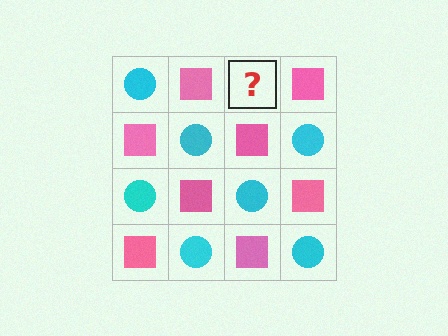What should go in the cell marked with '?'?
The missing cell should contain a cyan circle.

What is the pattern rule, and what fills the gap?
The rule is that it alternates cyan circle and pink square in a checkerboard pattern. The gap should be filled with a cyan circle.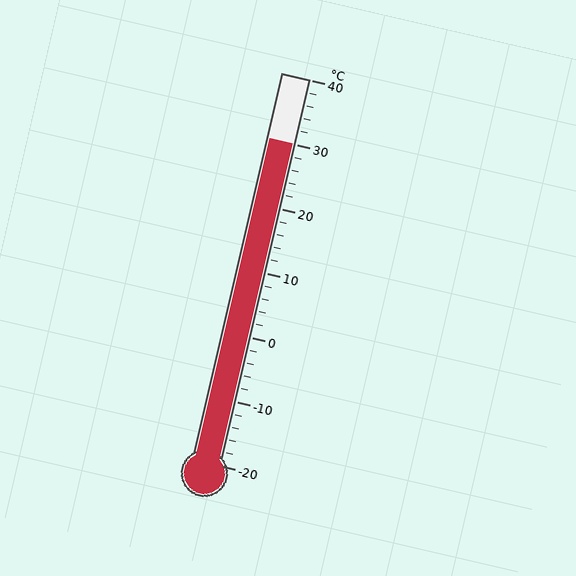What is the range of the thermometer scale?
The thermometer scale ranges from -20°C to 40°C.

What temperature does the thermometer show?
The thermometer shows approximately 30°C.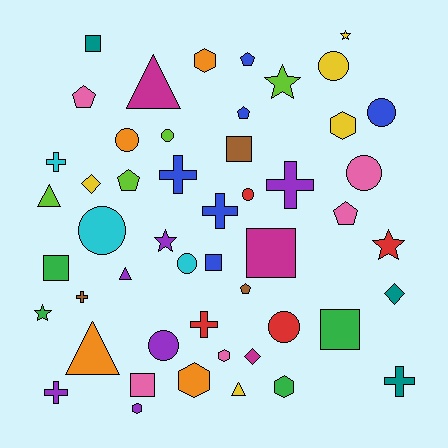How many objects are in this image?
There are 50 objects.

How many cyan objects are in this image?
There are 3 cyan objects.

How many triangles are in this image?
There are 5 triangles.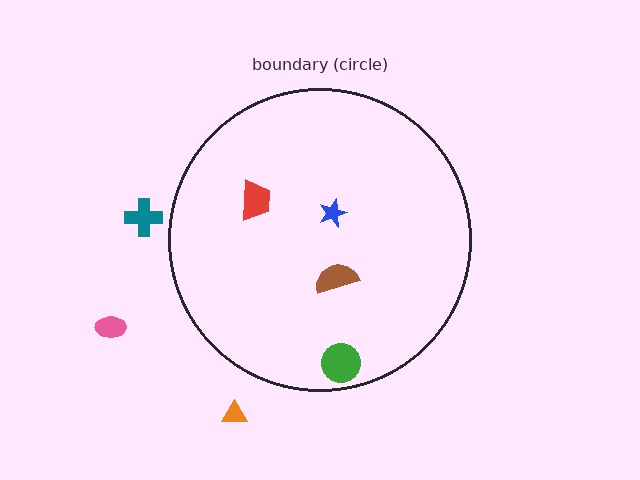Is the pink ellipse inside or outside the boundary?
Outside.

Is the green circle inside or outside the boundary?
Inside.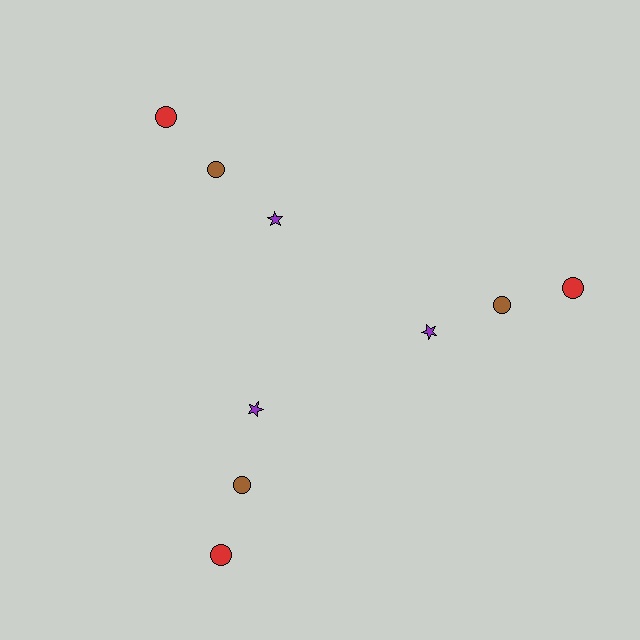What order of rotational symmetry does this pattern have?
This pattern has 3-fold rotational symmetry.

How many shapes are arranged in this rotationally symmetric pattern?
There are 9 shapes, arranged in 3 groups of 3.